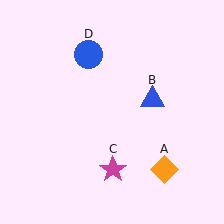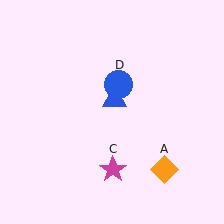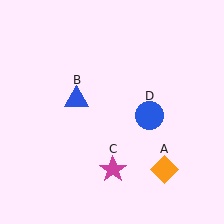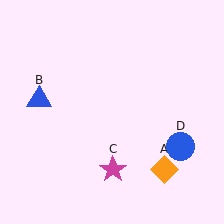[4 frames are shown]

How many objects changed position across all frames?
2 objects changed position: blue triangle (object B), blue circle (object D).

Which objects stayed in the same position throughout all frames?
Orange diamond (object A) and magenta star (object C) remained stationary.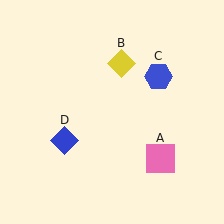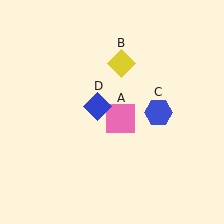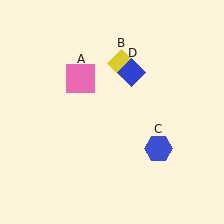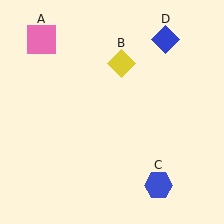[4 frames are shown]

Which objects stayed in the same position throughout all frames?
Yellow diamond (object B) remained stationary.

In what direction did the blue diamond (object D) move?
The blue diamond (object D) moved up and to the right.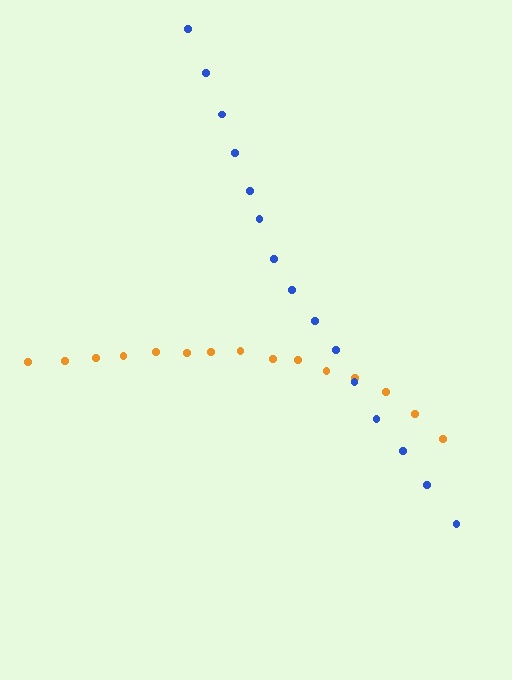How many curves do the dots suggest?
There are 2 distinct paths.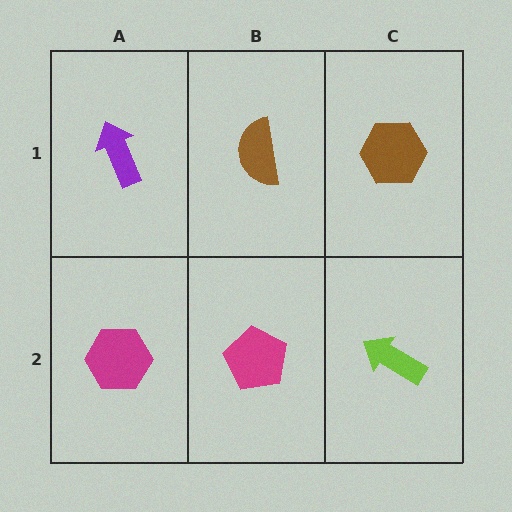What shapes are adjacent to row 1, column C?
A lime arrow (row 2, column C), a brown semicircle (row 1, column B).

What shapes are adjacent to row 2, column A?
A purple arrow (row 1, column A), a magenta pentagon (row 2, column B).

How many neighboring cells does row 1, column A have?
2.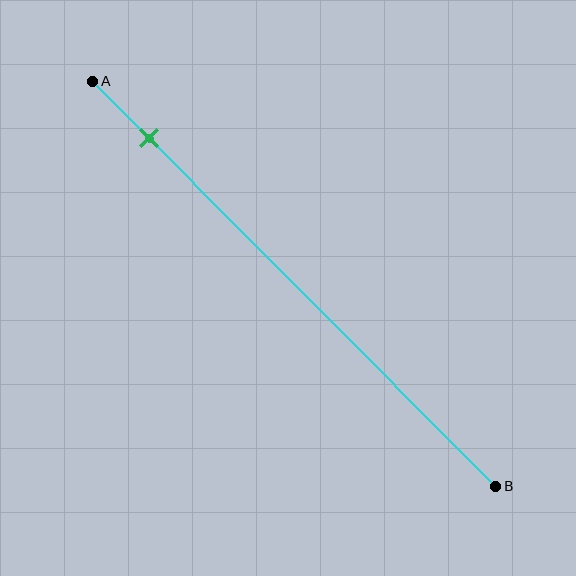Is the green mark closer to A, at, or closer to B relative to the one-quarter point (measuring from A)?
The green mark is closer to point A than the one-quarter point of segment AB.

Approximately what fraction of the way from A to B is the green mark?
The green mark is approximately 15% of the way from A to B.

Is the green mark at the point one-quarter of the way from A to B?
No, the mark is at about 15% from A, not at the 25% one-quarter point.